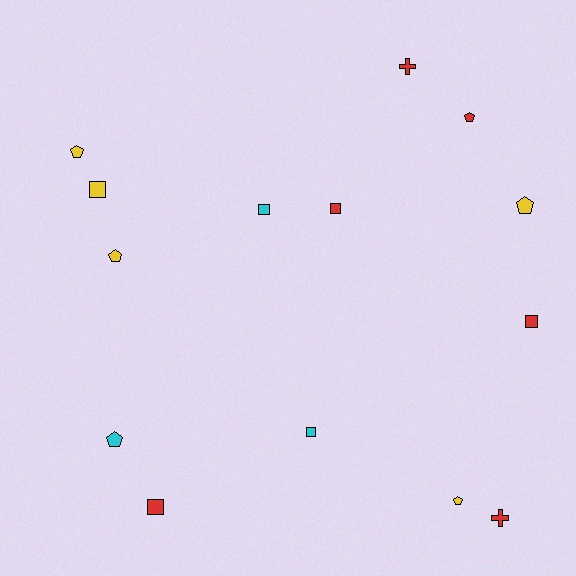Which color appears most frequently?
Red, with 6 objects.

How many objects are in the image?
There are 14 objects.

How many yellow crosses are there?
There are no yellow crosses.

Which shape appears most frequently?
Pentagon, with 6 objects.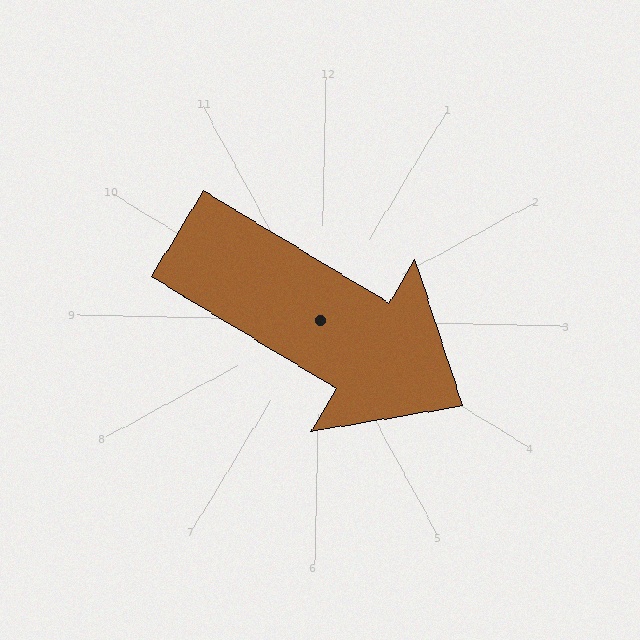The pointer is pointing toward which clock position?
Roughly 4 o'clock.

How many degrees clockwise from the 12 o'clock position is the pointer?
Approximately 120 degrees.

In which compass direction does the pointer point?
Southeast.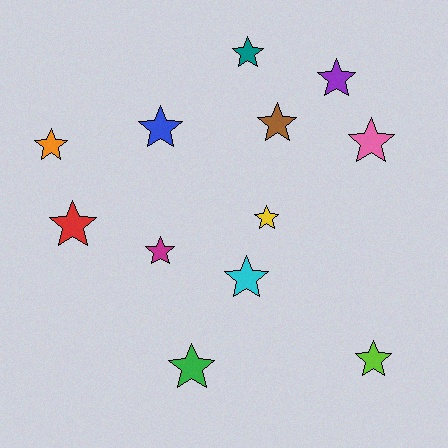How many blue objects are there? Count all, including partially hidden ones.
There is 1 blue object.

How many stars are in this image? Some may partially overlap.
There are 12 stars.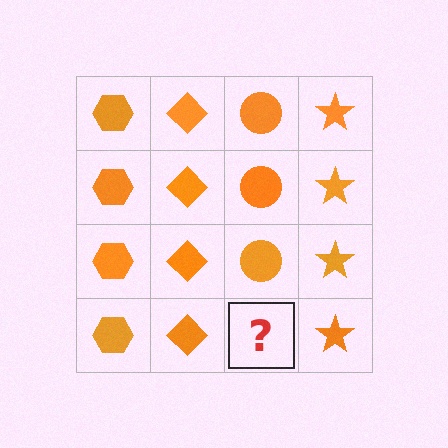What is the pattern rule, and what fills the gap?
The rule is that each column has a consistent shape. The gap should be filled with an orange circle.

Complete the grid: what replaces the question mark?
The question mark should be replaced with an orange circle.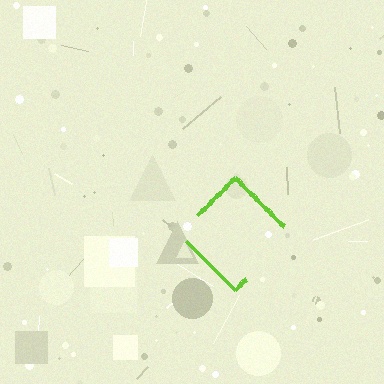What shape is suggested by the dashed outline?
The dashed outline suggests a diamond.